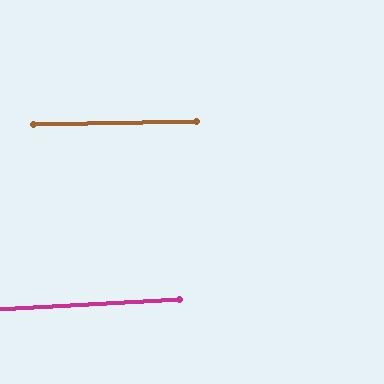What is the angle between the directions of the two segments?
Approximately 2 degrees.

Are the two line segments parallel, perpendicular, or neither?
Parallel — their directions differ by only 1.9°.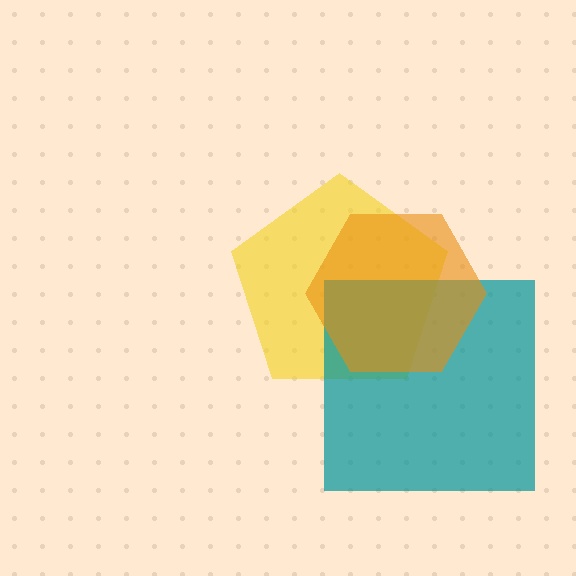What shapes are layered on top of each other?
The layered shapes are: a yellow pentagon, a teal square, an orange hexagon.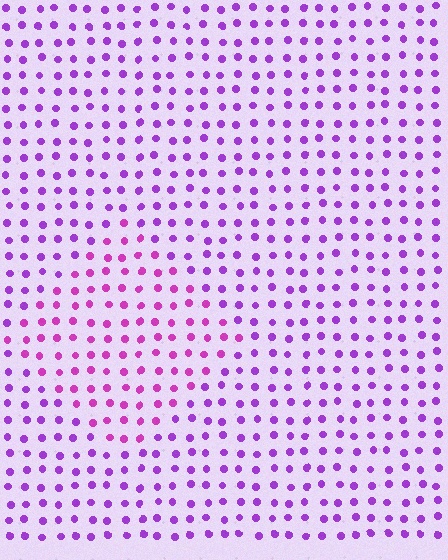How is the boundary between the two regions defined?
The boundary is defined purely by a slight shift in hue (about 27 degrees). Spacing, size, and orientation are identical on both sides.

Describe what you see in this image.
The image is filled with small purple elements in a uniform arrangement. A diamond-shaped region is visible where the elements are tinted to a slightly different hue, forming a subtle color boundary.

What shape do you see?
I see a diamond.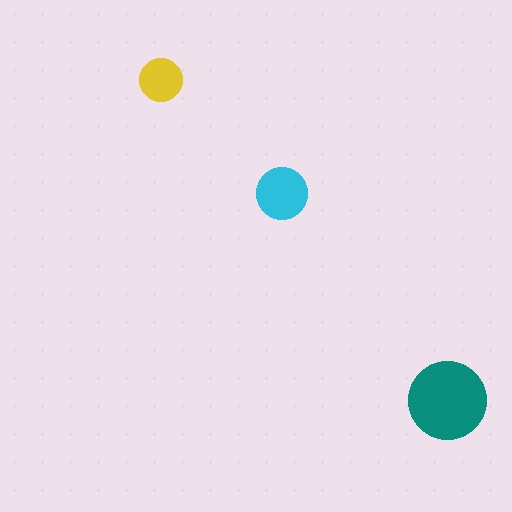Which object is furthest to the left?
The yellow circle is leftmost.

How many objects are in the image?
There are 3 objects in the image.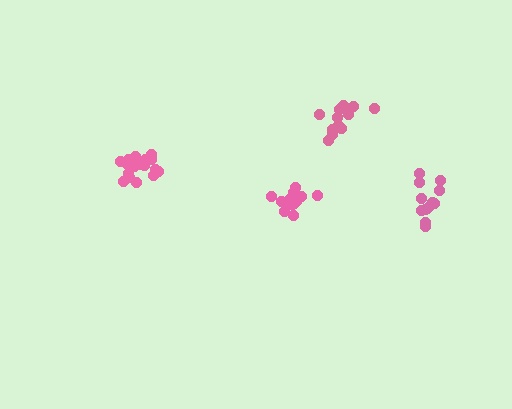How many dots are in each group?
Group 1: 19 dots, Group 2: 14 dots, Group 3: 13 dots, Group 4: 13 dots (59 total).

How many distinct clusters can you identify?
There are 4 distinct clusters.